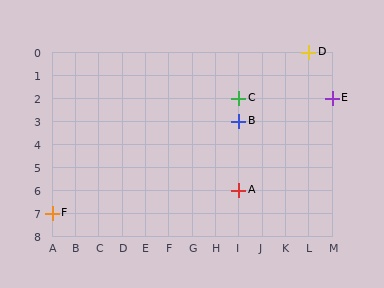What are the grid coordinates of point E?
Point E is at grid coordinates (M, 2).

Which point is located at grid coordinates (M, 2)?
Point E is at (M, 2).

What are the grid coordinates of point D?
Point D is at grid coordinates (L, 0).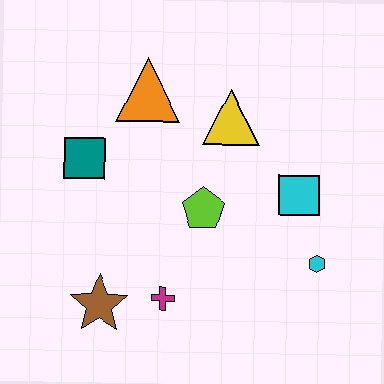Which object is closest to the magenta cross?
The brown star is closest to the magenta cross.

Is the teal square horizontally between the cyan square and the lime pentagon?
No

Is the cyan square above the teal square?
No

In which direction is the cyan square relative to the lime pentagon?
The cyan square is to the right of the lime pentagon.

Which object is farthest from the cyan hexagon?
The teal square is farthest from the cyan hexagon.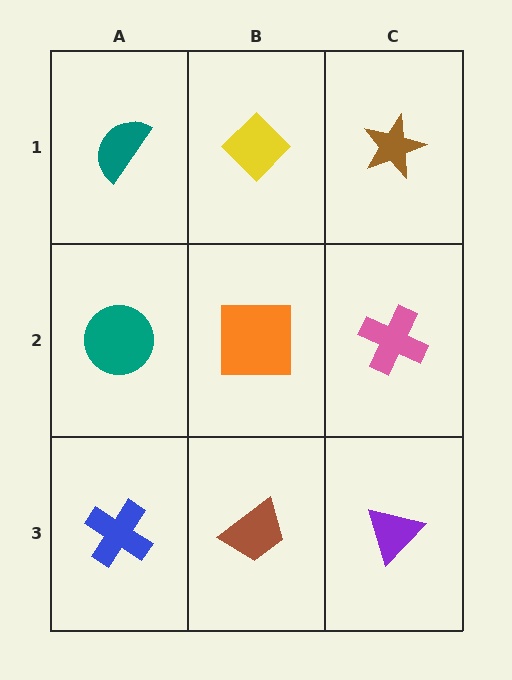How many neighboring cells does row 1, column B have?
3.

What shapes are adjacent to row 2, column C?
A brown star (row 1, column C), a purple triangle (row 3, column C), an orange square (row 2, column B).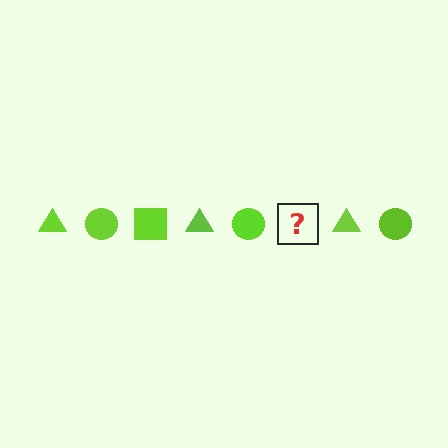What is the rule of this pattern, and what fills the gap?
The rule is that the pattern cycles through triangle, circle, square shapes in lime. The gap should be filled with a lime square.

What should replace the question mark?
The question mark should be replaced with a lime square.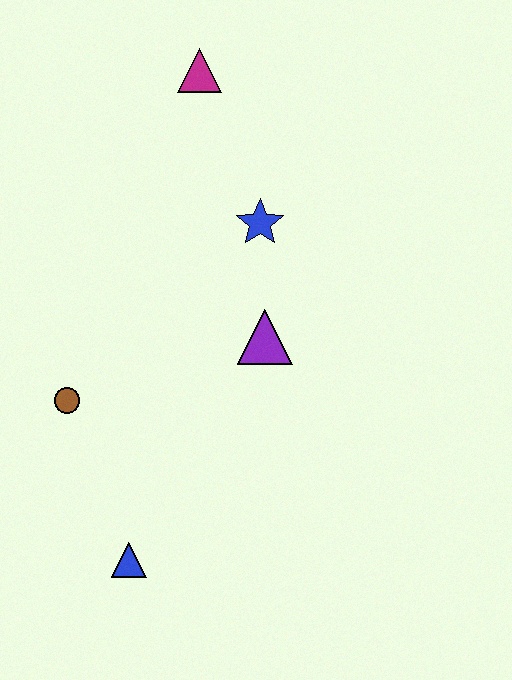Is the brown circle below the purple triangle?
Yes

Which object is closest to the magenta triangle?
The blue star is closest to the magenta triangle.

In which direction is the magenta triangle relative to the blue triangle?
The magenta triangle is above the blue triangle.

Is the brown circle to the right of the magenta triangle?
No